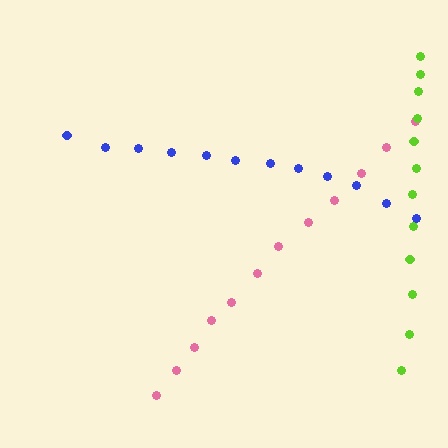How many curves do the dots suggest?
There are 3 distinct paths.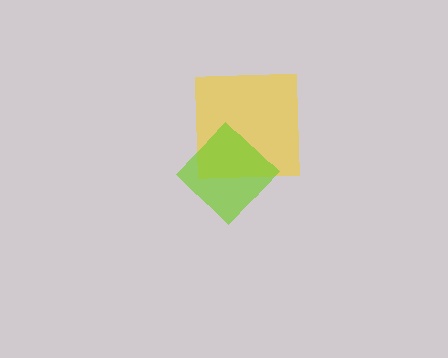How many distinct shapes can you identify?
There are 2 distinct shapes: a yellow square, a lime diamond.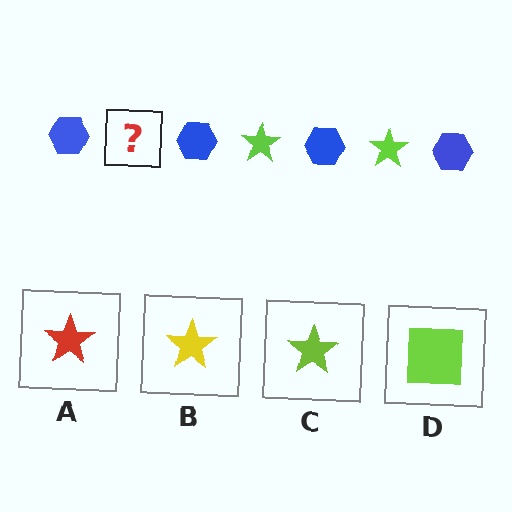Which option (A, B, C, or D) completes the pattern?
C.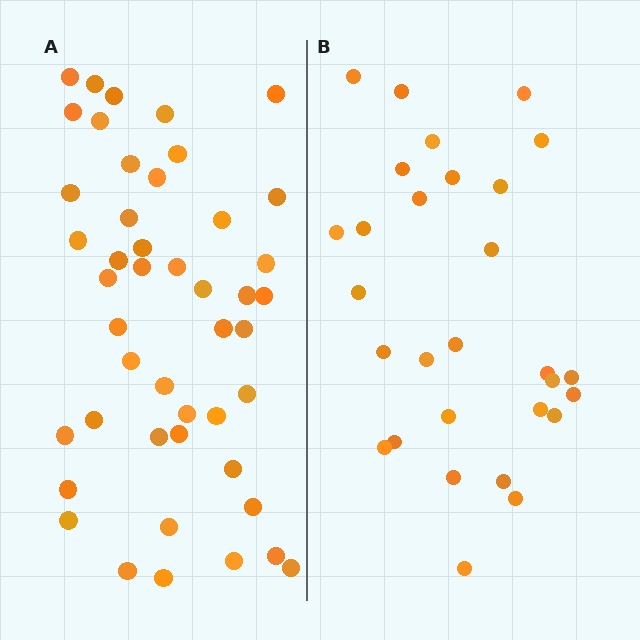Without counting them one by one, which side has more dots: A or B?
Region A (the left region) has more dots.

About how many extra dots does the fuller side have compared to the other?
Region A has approximately 15 more dots than region B.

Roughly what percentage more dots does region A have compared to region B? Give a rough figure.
About 60% more.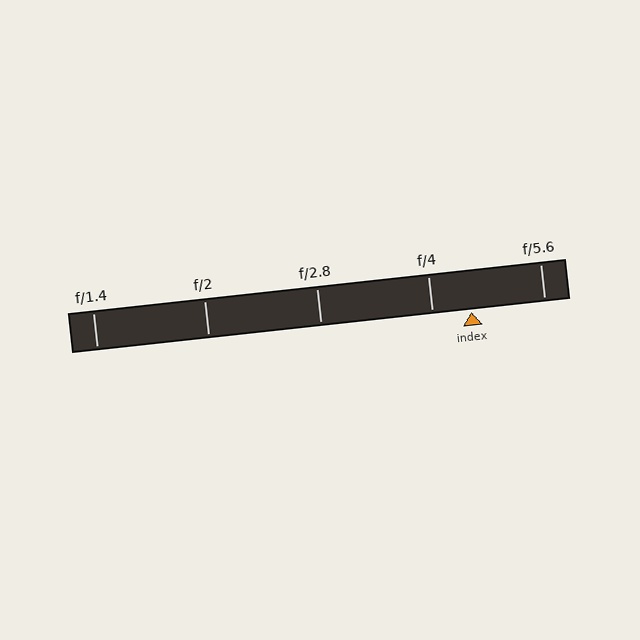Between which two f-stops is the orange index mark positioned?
The index mark is between f/4 and f/5.6.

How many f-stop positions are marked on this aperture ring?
There are 5 f-stop positions marked.